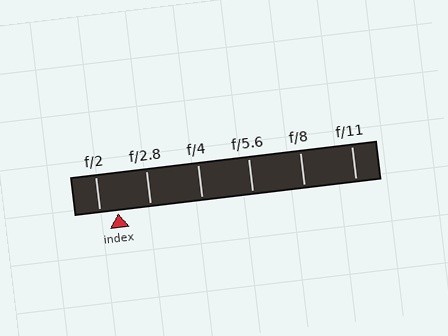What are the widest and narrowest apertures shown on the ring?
The widest aperture shown is f/2 and the narrowest is f/11.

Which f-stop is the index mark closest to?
The index mark is closest to f/2.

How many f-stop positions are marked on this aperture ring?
There are 6 f-stop positions marked.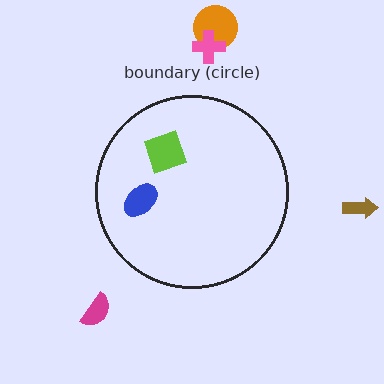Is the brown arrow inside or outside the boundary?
Outside.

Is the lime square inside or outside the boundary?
Inside.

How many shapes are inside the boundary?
2 inside, 4 outside.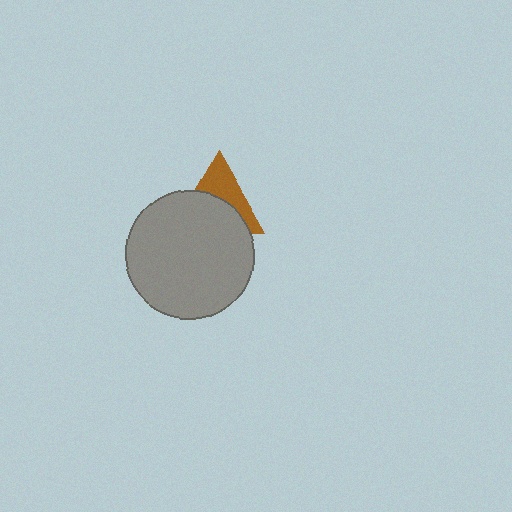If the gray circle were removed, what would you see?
You would see the complete brown triangle.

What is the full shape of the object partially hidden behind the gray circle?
The partially hidden object is a brown triangle.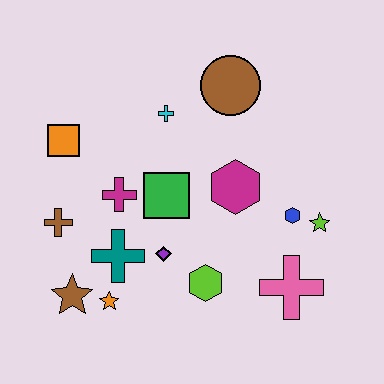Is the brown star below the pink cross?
Yes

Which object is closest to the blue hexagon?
The lime star is closest to the blue hexagon.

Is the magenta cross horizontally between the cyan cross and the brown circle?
No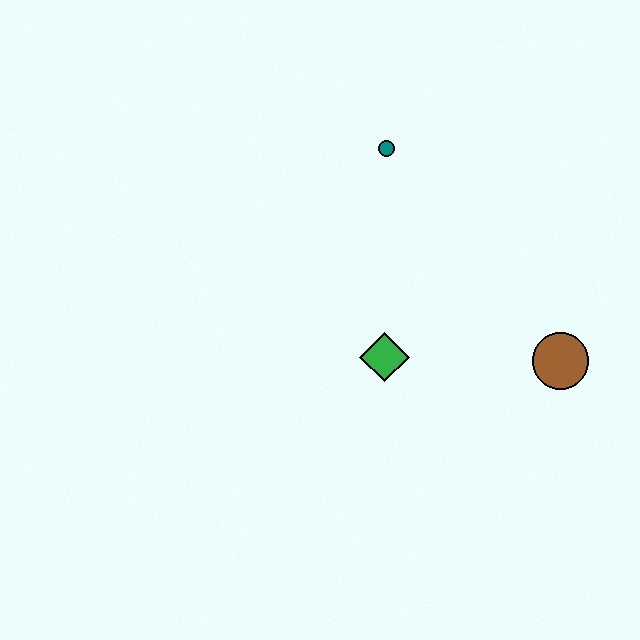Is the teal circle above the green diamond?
Yes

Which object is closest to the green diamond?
The brown circle is closest to the green diamond.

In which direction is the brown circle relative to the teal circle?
The brown circle is below the teal circle.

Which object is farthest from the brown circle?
The teal circle is farthest from the brown circle.